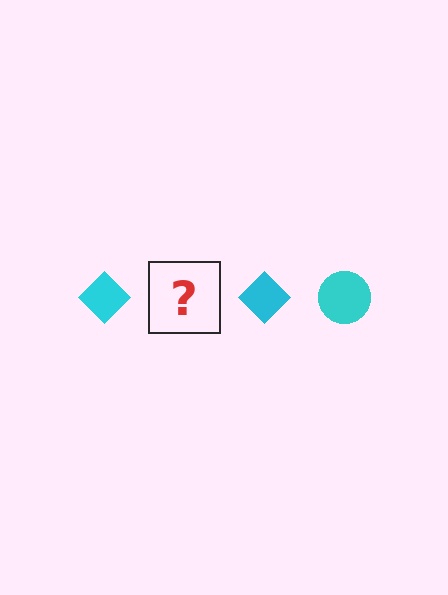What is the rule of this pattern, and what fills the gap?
The rule is that the pattern cycles through diamond, circle shapes in cyan. The gap should be filled with a cyan circle.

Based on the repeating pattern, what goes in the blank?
The blank should be a cyan circle.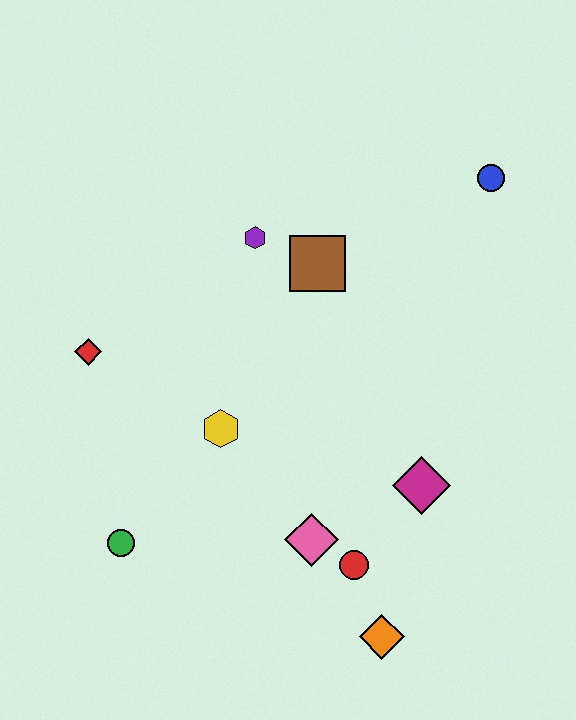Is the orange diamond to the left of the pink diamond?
No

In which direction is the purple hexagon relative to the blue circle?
The purple hexagon is to the left of the blue circle.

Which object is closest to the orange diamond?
The red circle is closest to the orange diamond.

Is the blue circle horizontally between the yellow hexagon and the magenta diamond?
No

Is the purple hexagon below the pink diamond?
No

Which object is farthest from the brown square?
The orange diamond is farthest from the brown square.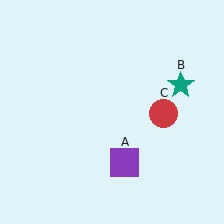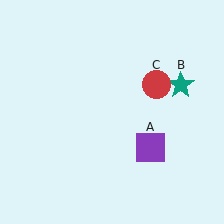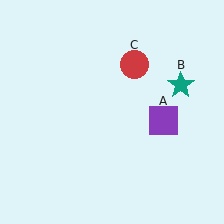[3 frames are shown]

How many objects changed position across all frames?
2 objects changed position: purple square (object A), red circle (object C).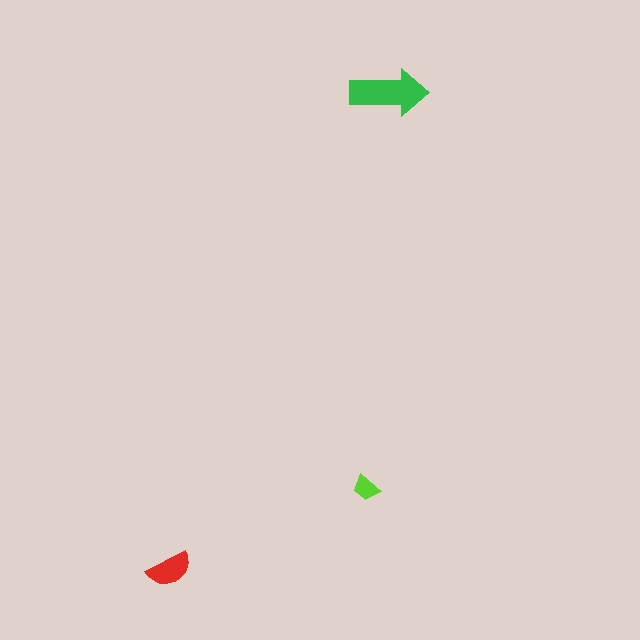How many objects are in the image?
There are 3 objects in the image.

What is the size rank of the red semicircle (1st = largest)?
2nd.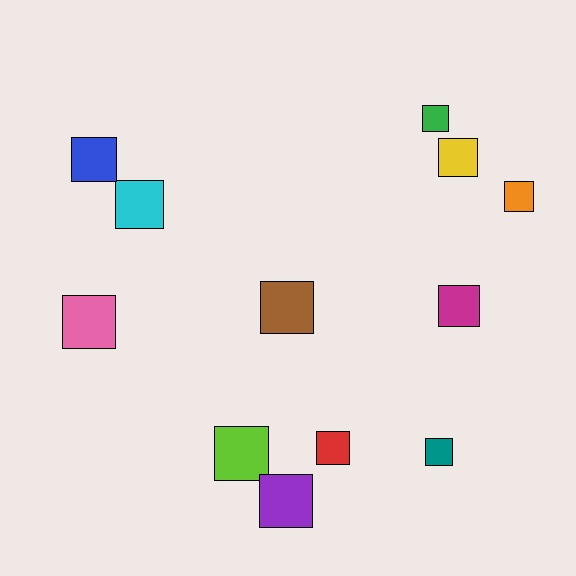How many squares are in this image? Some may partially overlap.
There are 12 squares.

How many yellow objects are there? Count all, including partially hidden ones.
There is 1 yellow object.